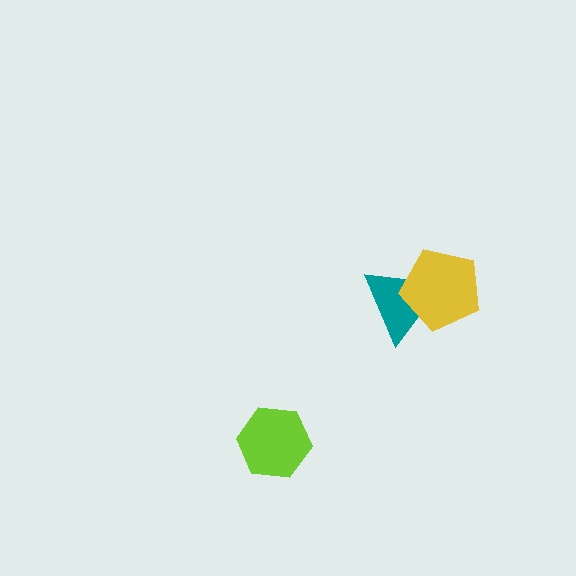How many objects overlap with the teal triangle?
1 object overlaps with the teal triangle.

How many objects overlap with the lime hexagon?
0 objects overlap with the lime hexagon.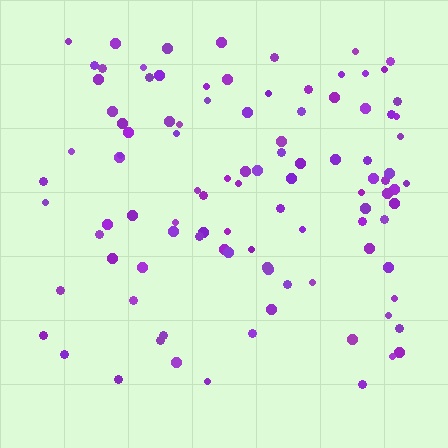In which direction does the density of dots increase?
From bottom to top, with the top side densest.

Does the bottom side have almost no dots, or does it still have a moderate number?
Still a moderate number, just noticeably fewer than the top.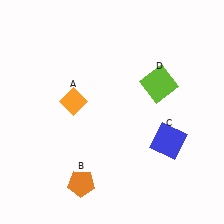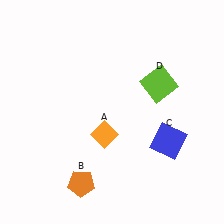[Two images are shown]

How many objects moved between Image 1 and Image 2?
1 object moved between the two images.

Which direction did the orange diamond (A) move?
The orange diamond (A) moved down.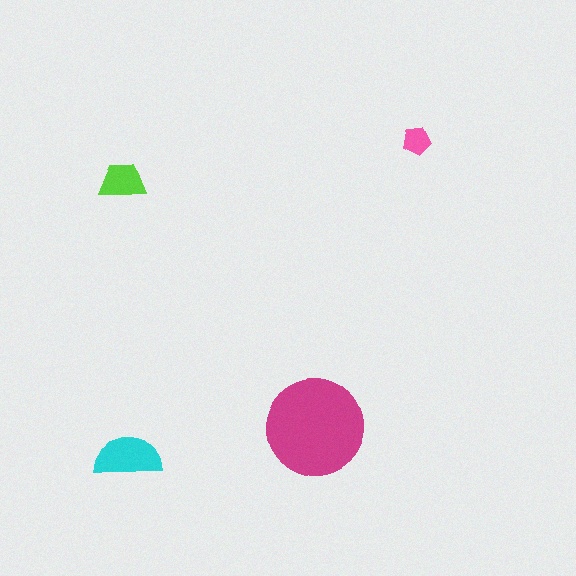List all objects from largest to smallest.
The magenta circle, the cyan semicircle, the lime trapezoid, the pink pentagon.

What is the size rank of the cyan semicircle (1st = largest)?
2nd.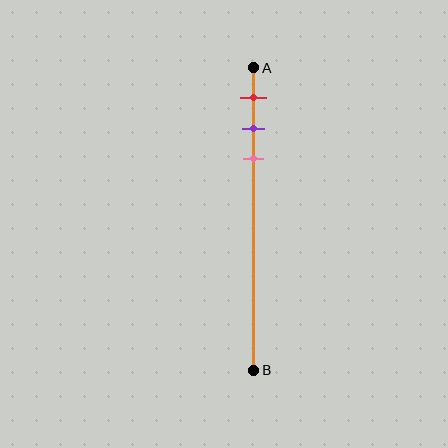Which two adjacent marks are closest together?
The purple and pink marks are the closest adjacent pair.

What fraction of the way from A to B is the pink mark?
The pink mark is approximately 30% (0.3) of the way from A to B.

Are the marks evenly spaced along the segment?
Yes, the marks are approximately evenly spaced.